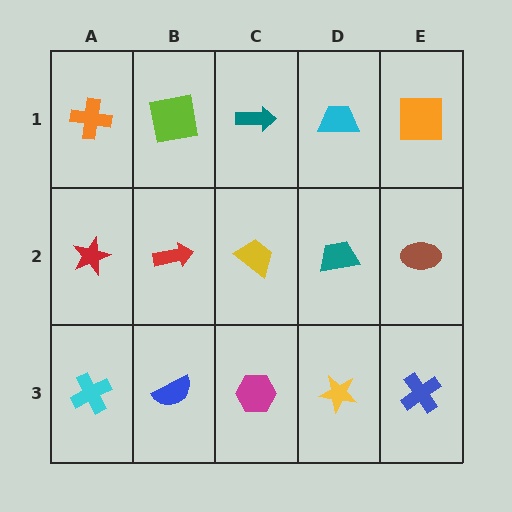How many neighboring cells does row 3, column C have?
3.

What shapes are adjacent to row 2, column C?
A teal arrow (row 1, column C), a magenta hexagon (row 3, column C), a red arrow (row 2, column B), a teal trapezoid (row 2, column D).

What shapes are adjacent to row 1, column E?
A brown ellipse (row 2, column E), a cyan trapezoid (row 1, column D).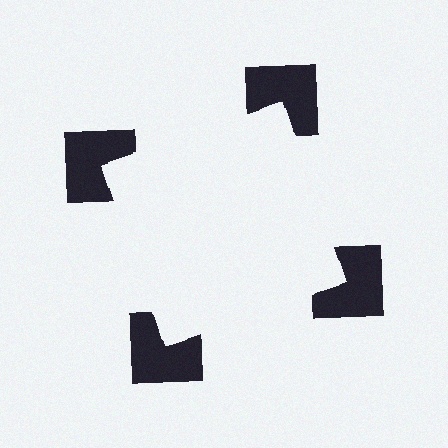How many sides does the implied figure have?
4 sides.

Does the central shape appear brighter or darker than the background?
It typically appears slightly brighter than the background, even though no actual brightness change is drawn.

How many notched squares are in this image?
There are 4 — one at each vertex of the illusory square.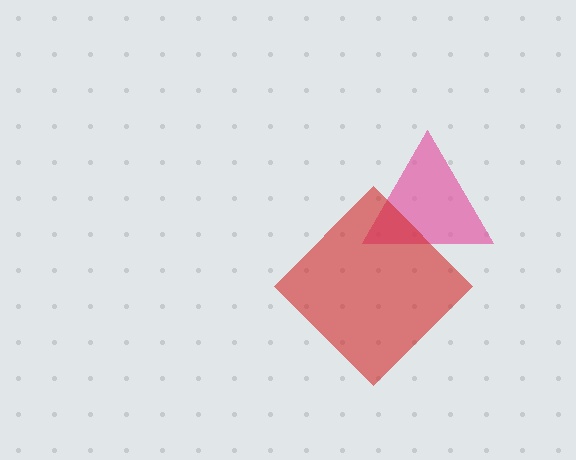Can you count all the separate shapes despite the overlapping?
Yes, there are 2 separate shapes.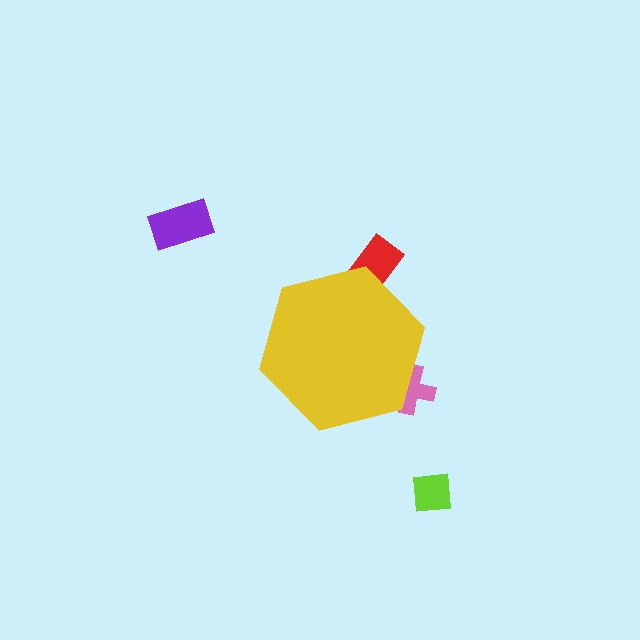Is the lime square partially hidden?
No, the lime square is fully visible.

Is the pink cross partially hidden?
Yes, the pink cross is partially hidden behind the yellow hexagon.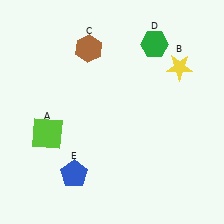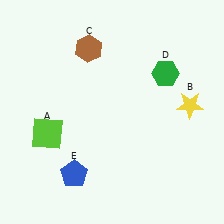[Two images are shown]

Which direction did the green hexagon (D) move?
The green hexagon (D) moved down.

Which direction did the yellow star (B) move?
The yellow star (B) moved down.